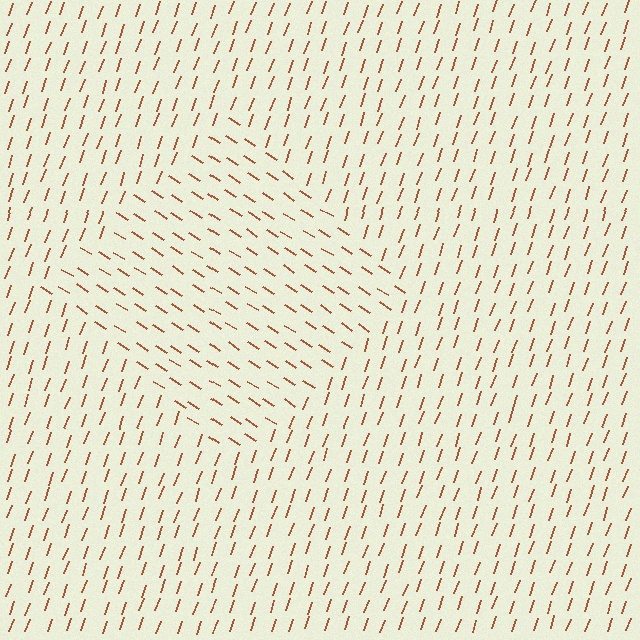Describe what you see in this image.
The image is filled with small brown line segments. A diamond region in the image has lines oriented differently from the surrounding lines, creating a visible texture boundary.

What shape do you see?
I see a diamond.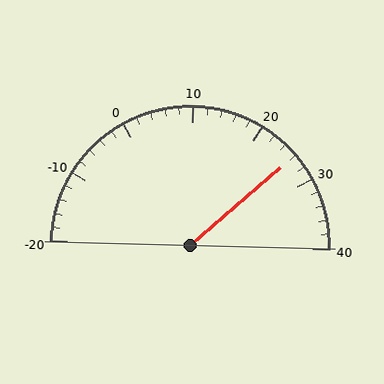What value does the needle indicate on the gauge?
The needle indicates approximately 26.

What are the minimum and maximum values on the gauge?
The gauge ranges from -20 to 40.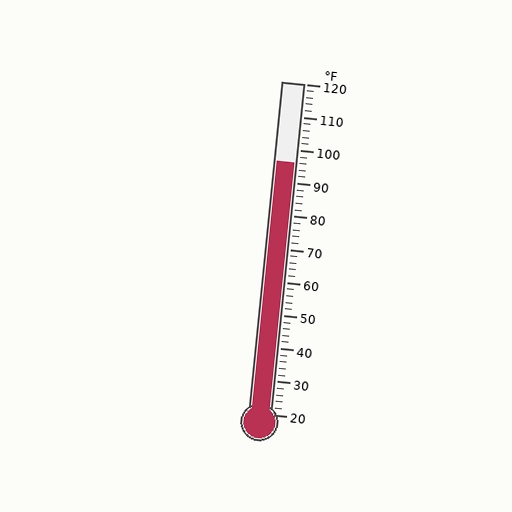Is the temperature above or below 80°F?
The temperature is above 80°F.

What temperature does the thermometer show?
The thermometer shows approximately 96°F.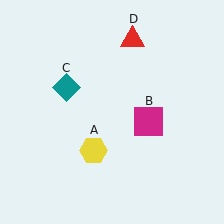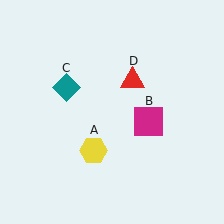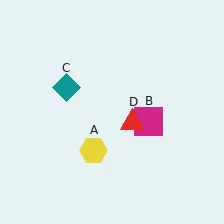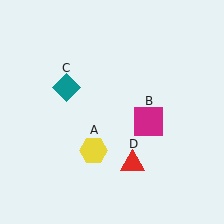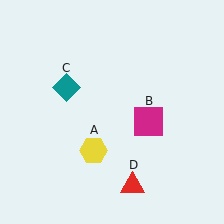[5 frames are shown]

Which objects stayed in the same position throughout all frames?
Yellow hexagon (object A) and magenta square (object B) and teal diamond (object C) remained stationary.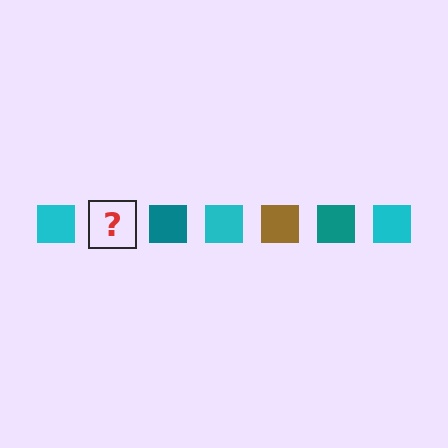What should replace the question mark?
The question mark should be replaced with a brown square.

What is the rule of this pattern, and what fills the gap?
The rule is that the pattern cycles through cyan, brown, teal squares. The gap should be filled with a brown square.